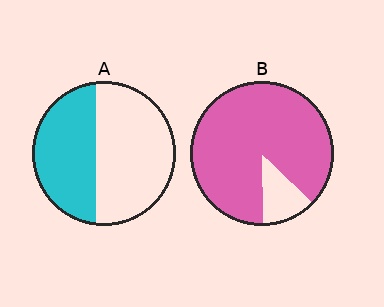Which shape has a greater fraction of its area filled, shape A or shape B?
Shape B.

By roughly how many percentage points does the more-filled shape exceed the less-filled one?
By roughly 45 percentage points (B over A).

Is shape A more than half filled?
No.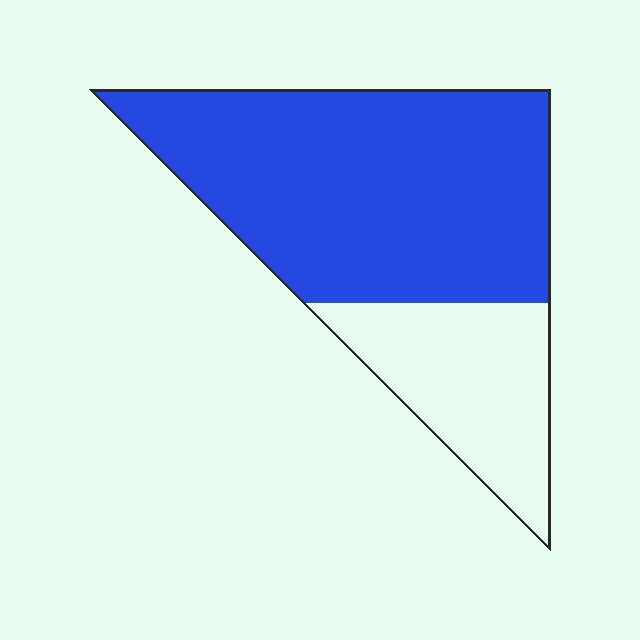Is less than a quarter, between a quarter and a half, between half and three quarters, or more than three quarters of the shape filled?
Between half and three quarters.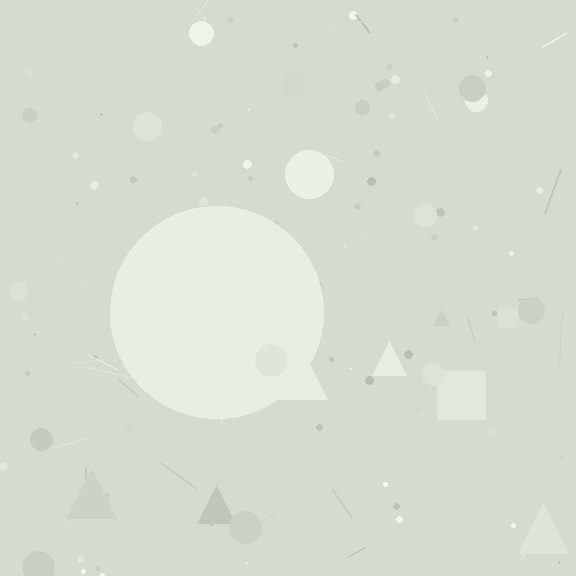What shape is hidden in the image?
A circle is hidden in the image.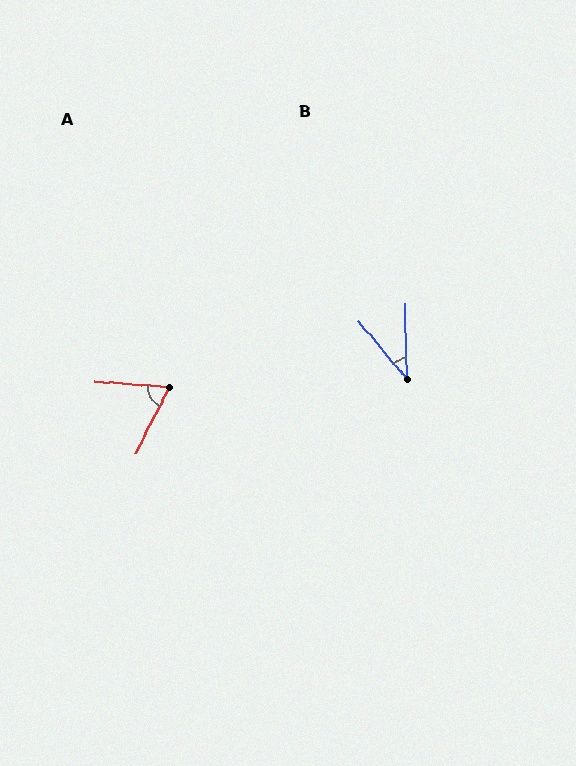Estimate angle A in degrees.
Approximately 67 degrees.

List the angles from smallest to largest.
B (38°), A (67°).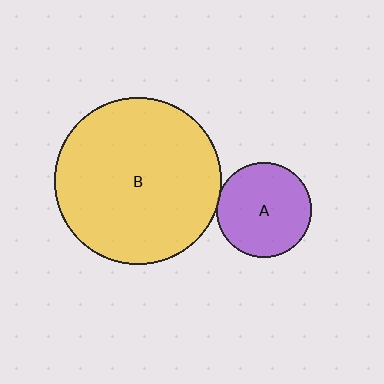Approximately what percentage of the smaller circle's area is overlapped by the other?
Approximately 5%.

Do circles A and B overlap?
Yes.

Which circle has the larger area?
Circle B (yellow).